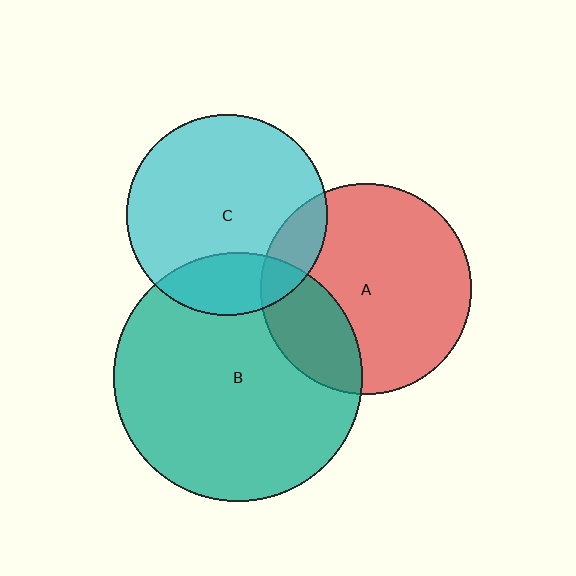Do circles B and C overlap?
Yes.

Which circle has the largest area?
Circle B (teal).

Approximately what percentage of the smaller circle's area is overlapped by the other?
Approximately 20%.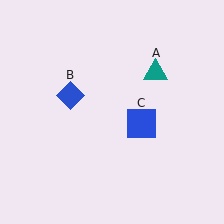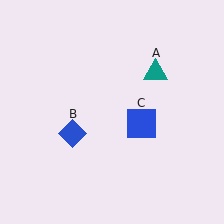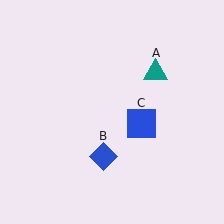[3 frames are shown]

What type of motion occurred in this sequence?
The blue diamond (object B) rotated counterclockwise around the center of the scene.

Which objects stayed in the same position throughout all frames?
Teal triangle (object A) and blue square (object C) remained stationary.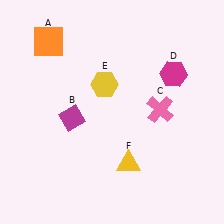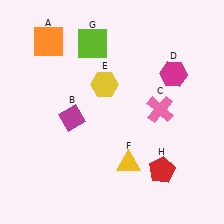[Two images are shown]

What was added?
A lime square (G), a red pentagon (H) were added in Image 2.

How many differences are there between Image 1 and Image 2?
There are 2 differences between the two images.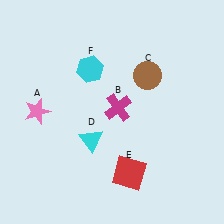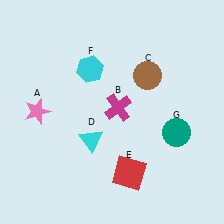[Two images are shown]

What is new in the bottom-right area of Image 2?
A teal circle (G) was added in the bottom-right area of Image 2.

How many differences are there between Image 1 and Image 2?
There is 1 difference between the two images.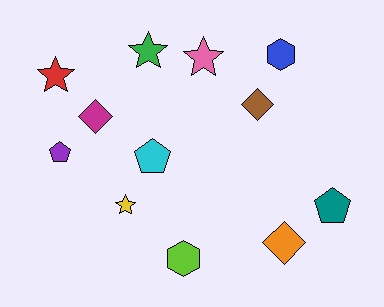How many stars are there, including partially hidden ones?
There are 4 stars.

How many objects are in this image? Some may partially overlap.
There are 12 objects.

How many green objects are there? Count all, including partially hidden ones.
There is 1 green object.